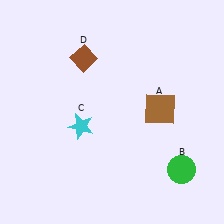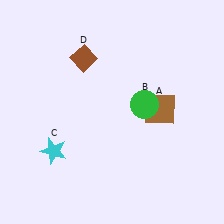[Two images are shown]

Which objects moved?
The objects that moved are: the green circle (B), the cyan star (C).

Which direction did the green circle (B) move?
The green circle (B) moved up.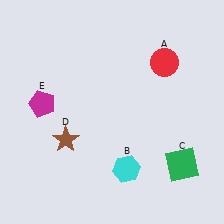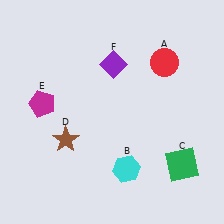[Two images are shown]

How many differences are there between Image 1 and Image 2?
There is 1 difference between the two images.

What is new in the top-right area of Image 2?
A purple diamond (F) was added in the top-right area of Image 2.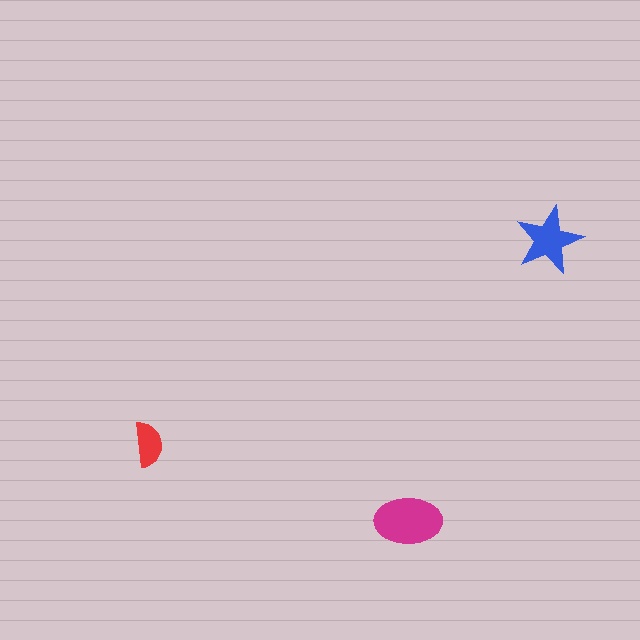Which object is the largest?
The magenta ellipse.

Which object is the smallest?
The red semicircle.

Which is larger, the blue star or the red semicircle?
The blue star.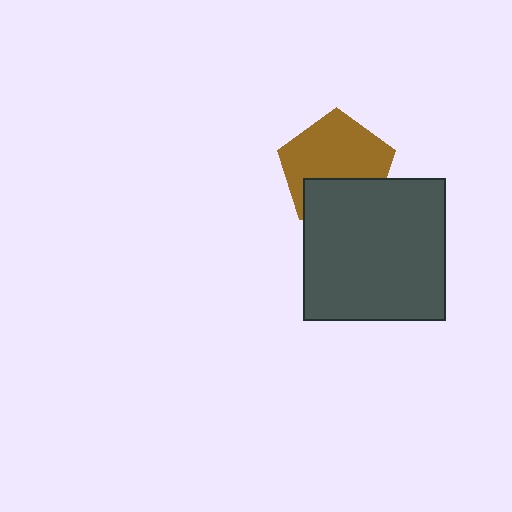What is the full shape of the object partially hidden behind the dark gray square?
The partially hidden object is a brown pentagon.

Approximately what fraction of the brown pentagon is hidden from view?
Roughly 35% of the brown pentagon is hidden behind the dark gray square.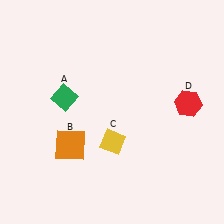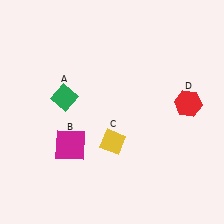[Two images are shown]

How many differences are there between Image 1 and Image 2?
There is 1 difference between the two images.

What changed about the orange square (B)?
In Image 1, B is orange. In Image 2, it changed to magenta.